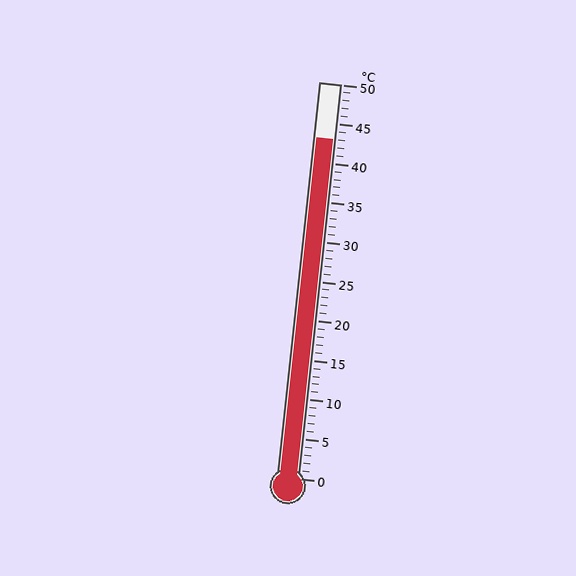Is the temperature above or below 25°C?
The temperature is above 25°C.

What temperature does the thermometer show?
The thermometer shows approximately 43°C.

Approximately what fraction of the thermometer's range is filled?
The thermometer is filled to approximately 85% of its range.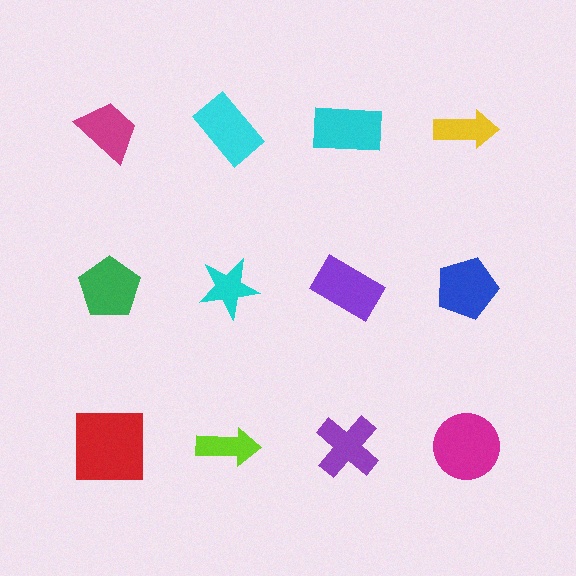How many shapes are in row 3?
4 shapes.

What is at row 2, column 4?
A blue pentagon.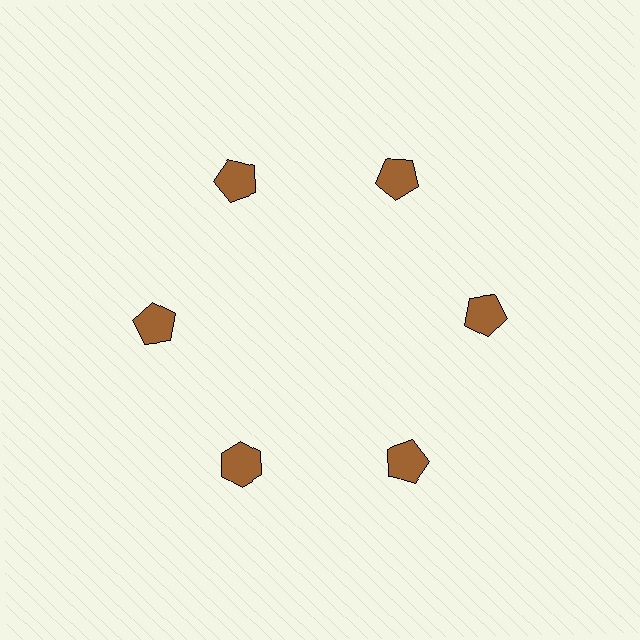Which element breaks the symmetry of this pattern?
The brown hexagon at roughly the 7 o'clock position breaks the symmetry. All other shapes are brown pentagons.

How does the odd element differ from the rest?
It has a different shape: hexagon instead of pentagon.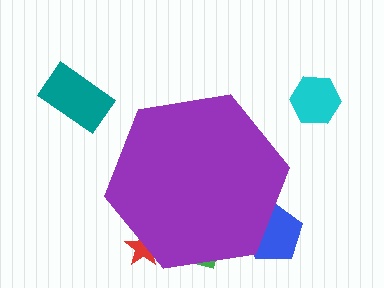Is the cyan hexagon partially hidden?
No, the cyan hexagon is fully visible.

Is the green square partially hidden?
Yes, the green square is partially hidden behind the purple hexagon.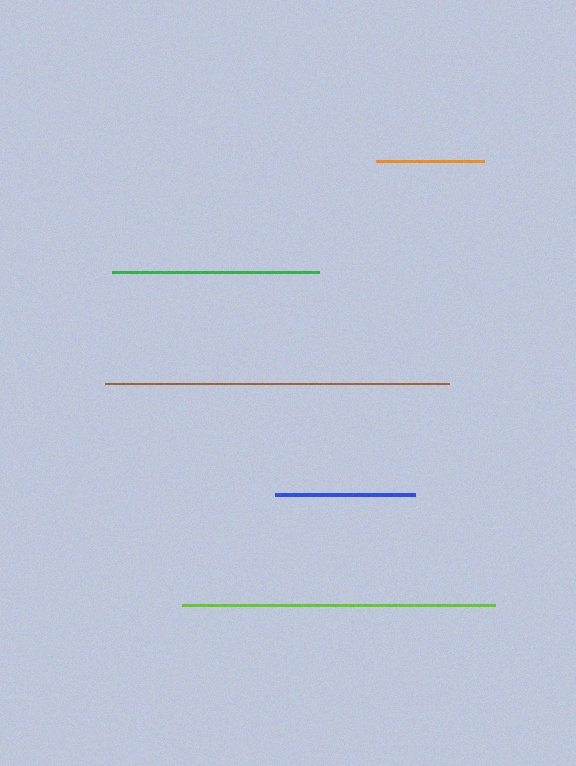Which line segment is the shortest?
The orange line is the shortest at approximately 108 pixels.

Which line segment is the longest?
The brown line is the longest at approximately 344 pixels.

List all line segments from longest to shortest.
From longest to shortest: brown, lime, green, blue, orange.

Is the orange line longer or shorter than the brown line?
The brown line is longer than the orange line.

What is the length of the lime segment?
The lime segment is approximately 313 pixels long.